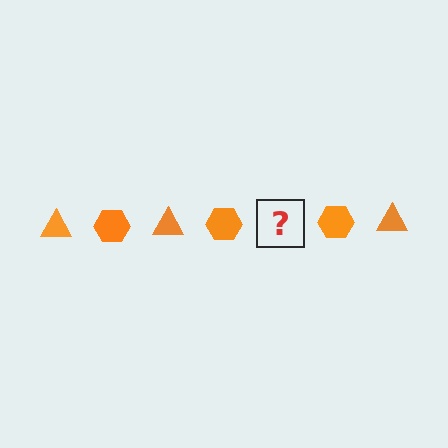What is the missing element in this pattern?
The missing element is an orange triangle.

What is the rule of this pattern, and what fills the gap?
The rule is that the pattern cycles through triangle, hexagon shapes in orange. The gap should be filled with an orange triangle.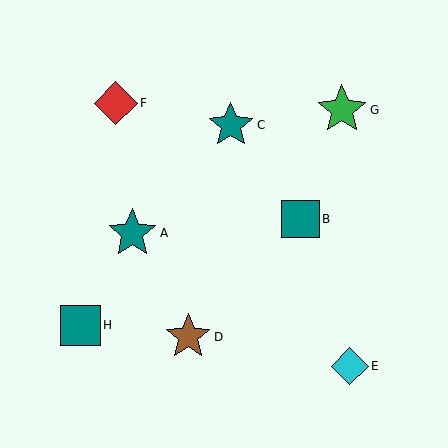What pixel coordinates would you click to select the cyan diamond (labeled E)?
Click at (350, 366) to select the cyan diamond E.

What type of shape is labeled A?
Shape A is a teal star.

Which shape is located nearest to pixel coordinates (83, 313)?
The teal square (labeled H) at (80, 325) is nearest to that location.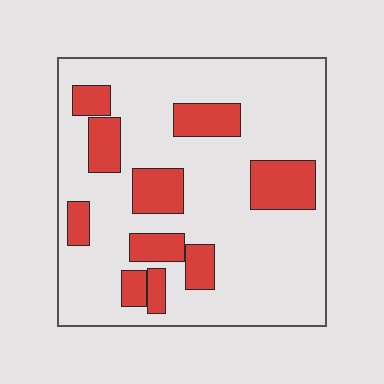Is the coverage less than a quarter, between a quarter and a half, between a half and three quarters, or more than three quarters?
Less than a quarter.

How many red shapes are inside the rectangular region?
10.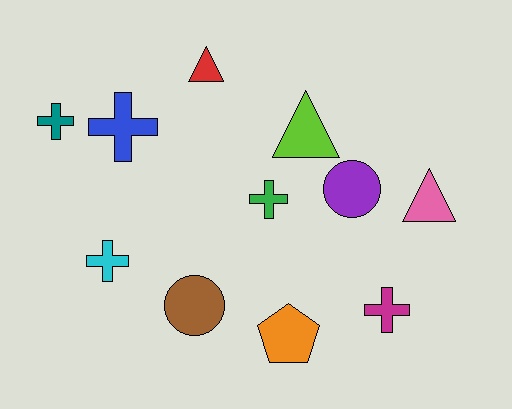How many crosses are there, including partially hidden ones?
There are 5 crosses.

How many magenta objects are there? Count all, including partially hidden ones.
There is 1 magenta object.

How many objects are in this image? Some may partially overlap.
There are 11 objects.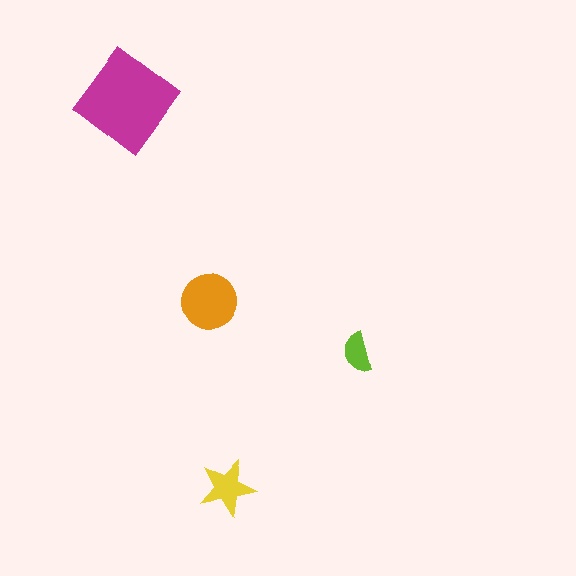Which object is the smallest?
The lime semicircle.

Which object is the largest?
The magenta diamond.